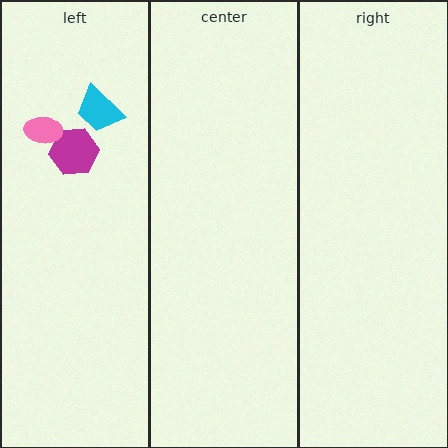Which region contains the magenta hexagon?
The left region.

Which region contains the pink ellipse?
The left region.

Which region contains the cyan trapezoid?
The left region.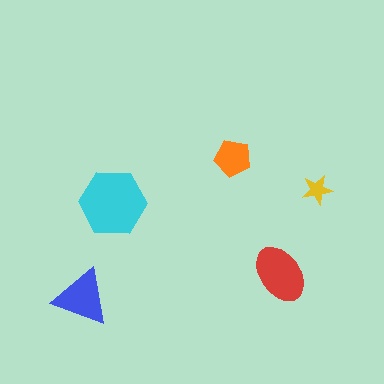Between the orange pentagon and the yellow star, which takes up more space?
The orange pentagon.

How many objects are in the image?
There are 5 objects in the image.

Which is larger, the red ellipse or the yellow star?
The red ellipse.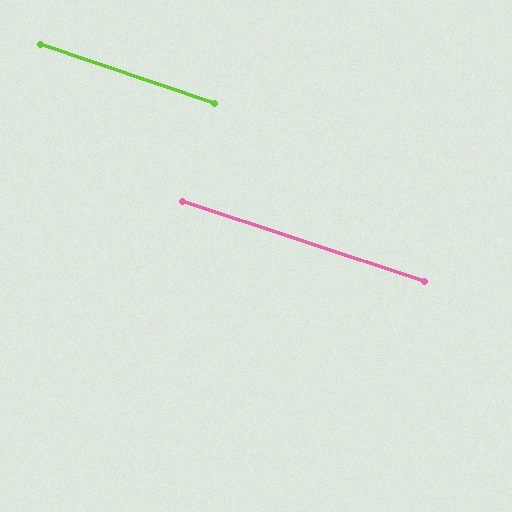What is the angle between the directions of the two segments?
Approximately 0 degrees.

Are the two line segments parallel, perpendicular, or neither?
Parallel — their directions differ by only 0.4°.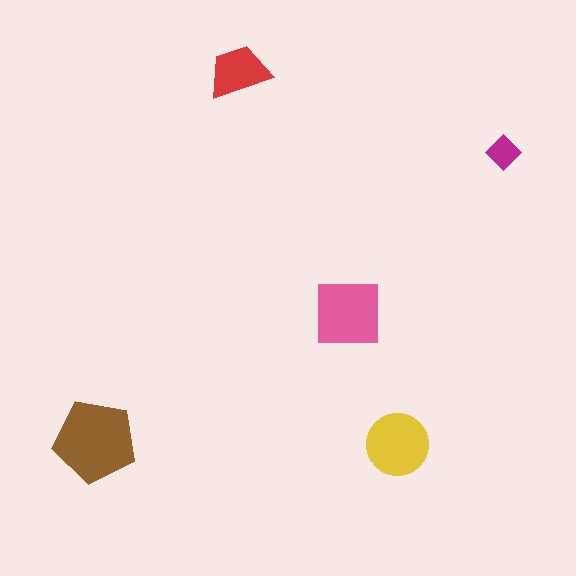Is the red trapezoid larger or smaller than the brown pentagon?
Smaller.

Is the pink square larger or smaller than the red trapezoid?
Larger.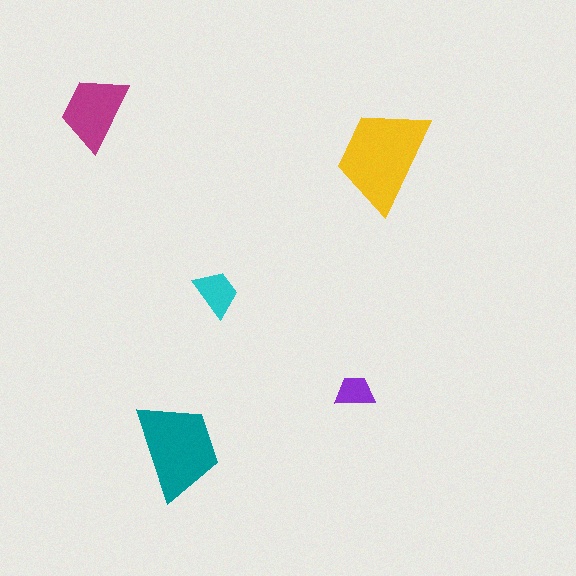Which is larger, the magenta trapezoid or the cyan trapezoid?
The magenta one.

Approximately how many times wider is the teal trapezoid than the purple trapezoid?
About 2.5 times wider.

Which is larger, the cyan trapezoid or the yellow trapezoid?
The yellow one.